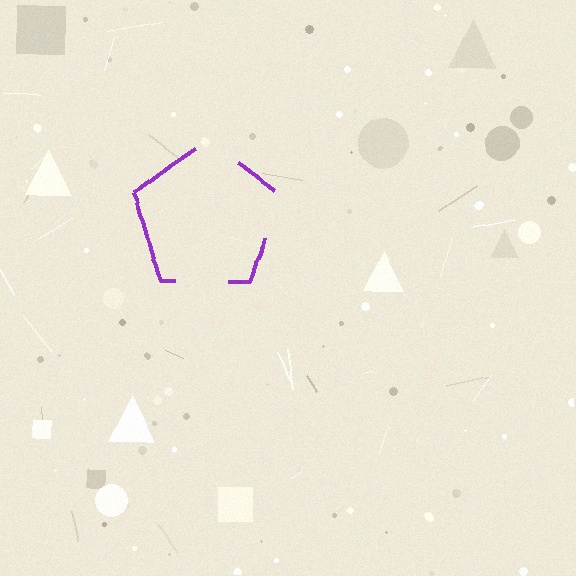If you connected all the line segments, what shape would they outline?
They would outline a pentagon.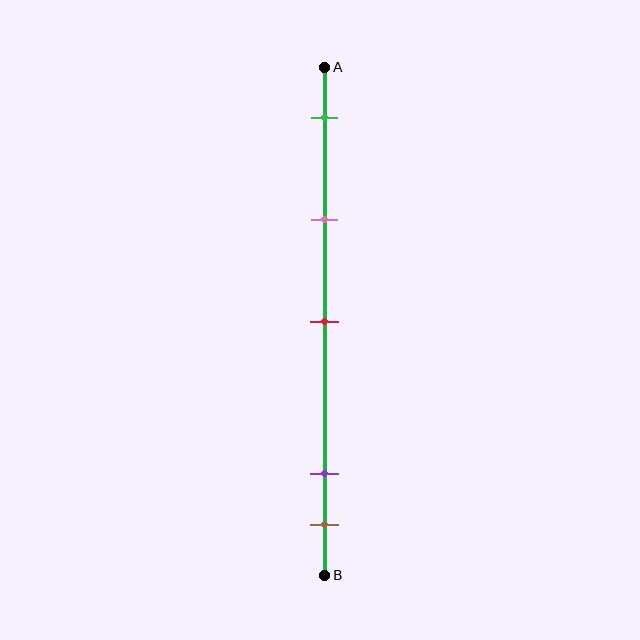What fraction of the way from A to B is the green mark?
The green mark is approximately 10% (0.1) of the way from A to B.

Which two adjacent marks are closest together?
The purple and brown marks are the closest adjacent pair.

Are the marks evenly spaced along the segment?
No, the marks are not evenly spaced.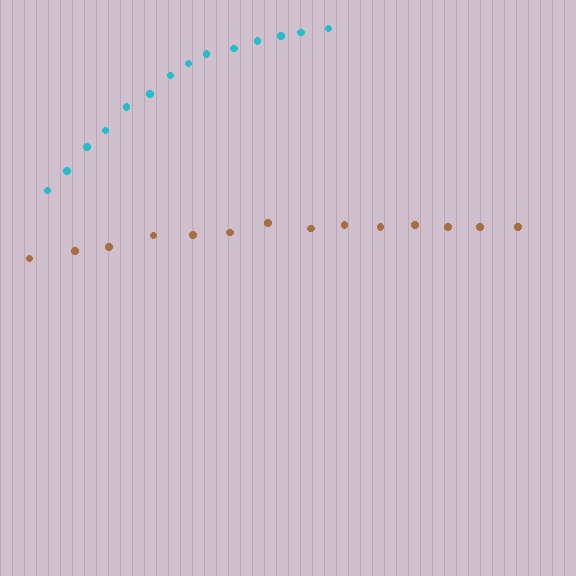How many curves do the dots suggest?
There are 2 distinct paths.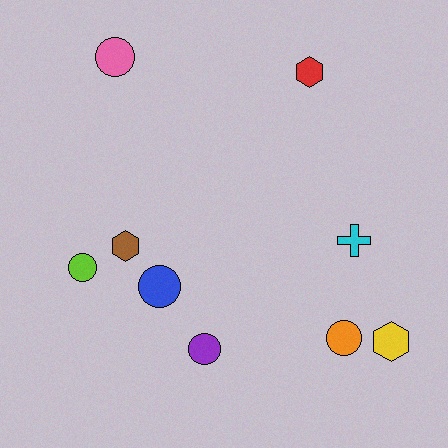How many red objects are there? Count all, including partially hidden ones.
There is 1 red object.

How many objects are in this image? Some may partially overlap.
There are 9 objects.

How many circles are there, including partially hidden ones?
There are 5 circles.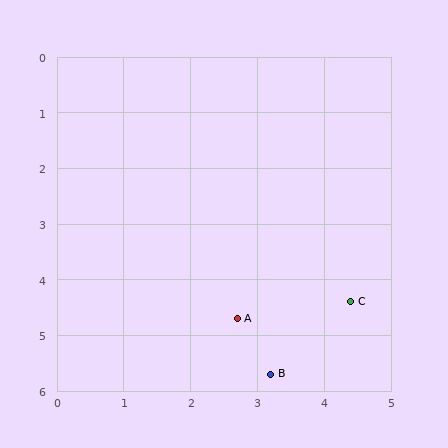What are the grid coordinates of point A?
Point A is at approximately (2.7, 4.7).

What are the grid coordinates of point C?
Point C is at approximately (4.4, 4.4).